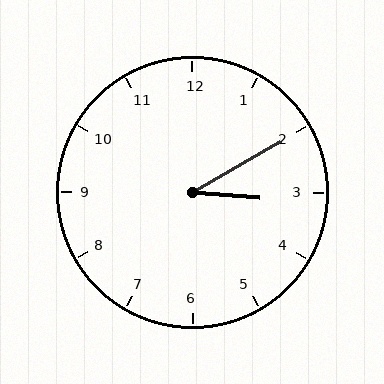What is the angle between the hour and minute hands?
Approximately 35 degrees.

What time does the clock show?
3:10.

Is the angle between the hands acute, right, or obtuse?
It is acute.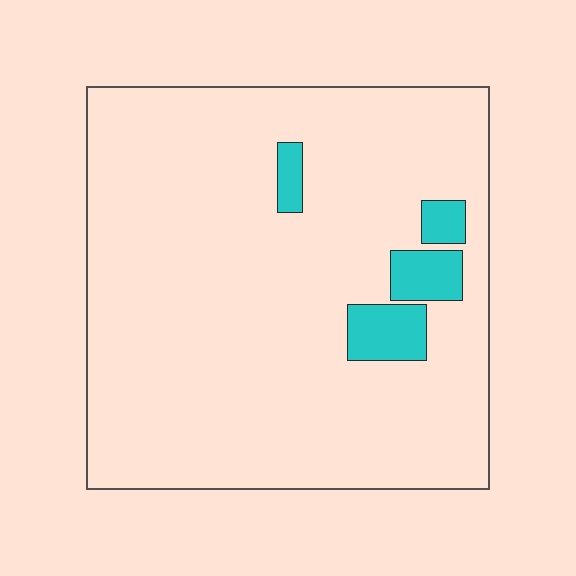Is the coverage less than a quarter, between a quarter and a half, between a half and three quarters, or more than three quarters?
Less than a quarter.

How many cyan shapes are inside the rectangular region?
4.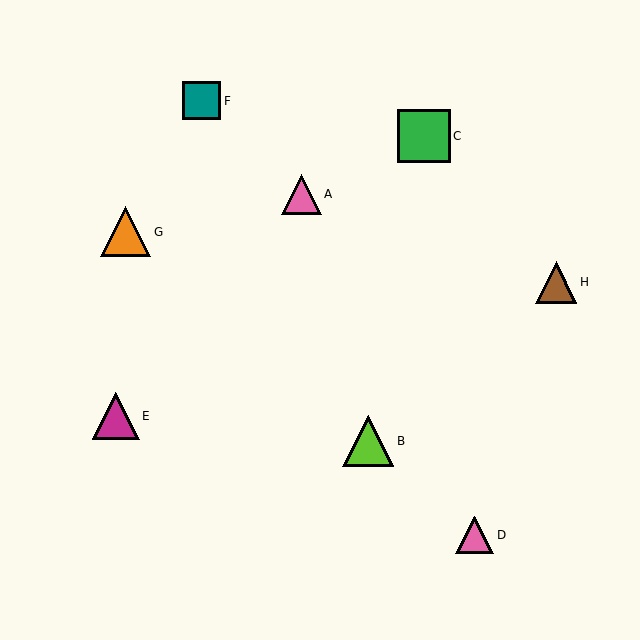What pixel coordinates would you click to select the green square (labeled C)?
Click at (424, 136) to select the green square C.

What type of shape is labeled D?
Shape D is a pink triangle.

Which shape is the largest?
The green square (labeled C) is the largest.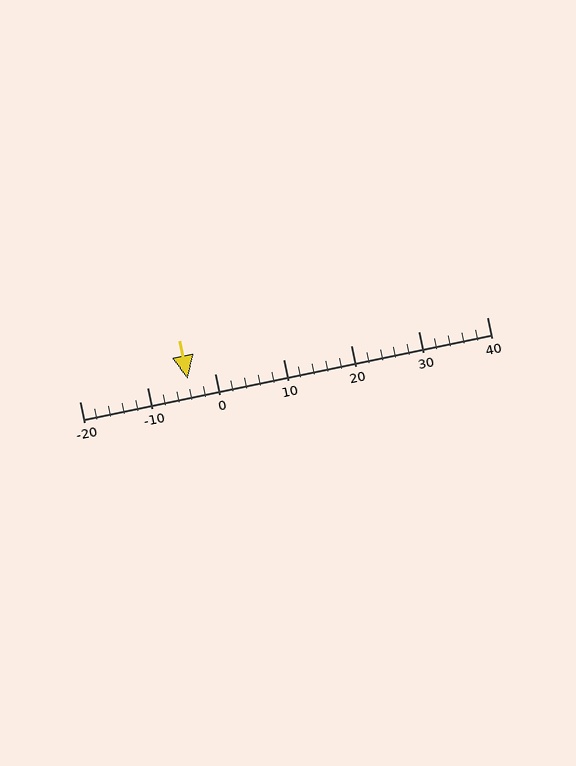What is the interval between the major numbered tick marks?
The major tick marks are spaced 10 units apart.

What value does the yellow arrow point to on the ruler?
The yellow arrow points to approximately -4.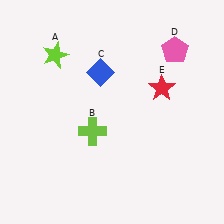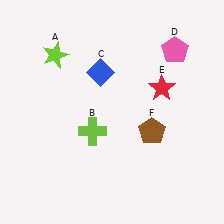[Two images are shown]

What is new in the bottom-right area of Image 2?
A brown pentagon (F) was added in the bottom-right area of Image 2.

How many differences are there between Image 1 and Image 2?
There is 1 difference between the two images.